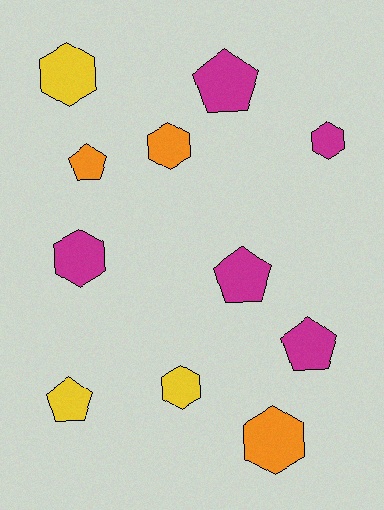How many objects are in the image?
There are 11 objects.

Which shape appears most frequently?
Hexagon, with 6 objects.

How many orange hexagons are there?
There are 2 orange hexagons.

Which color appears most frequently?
Magenta, with 5 objects.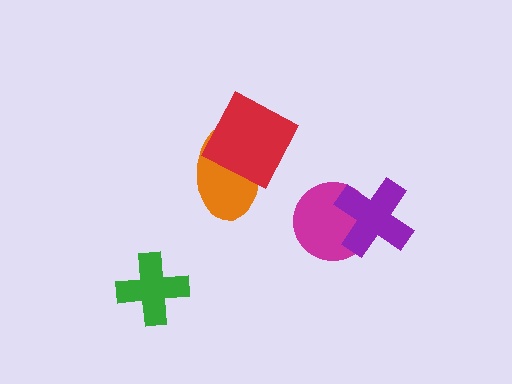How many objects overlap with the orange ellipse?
1 object overlaps with the orange ellipse.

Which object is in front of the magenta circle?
The purple cross is in front of the magenta circle.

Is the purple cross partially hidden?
No, no other shape covers it.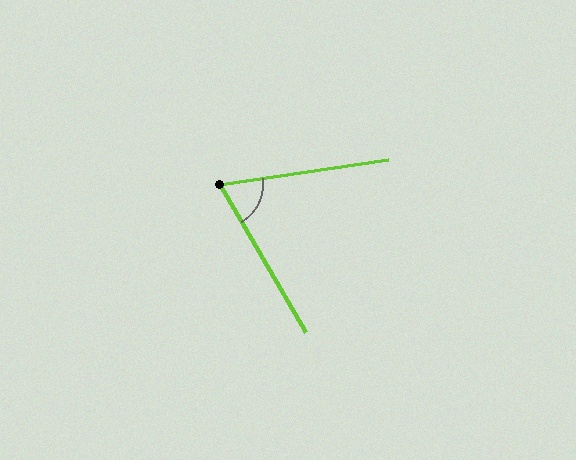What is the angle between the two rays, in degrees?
Approximately 68 degrees.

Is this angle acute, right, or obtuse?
It is acute.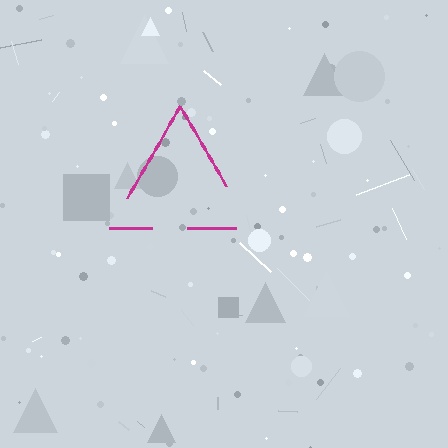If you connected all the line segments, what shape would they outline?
They would outline a triangle.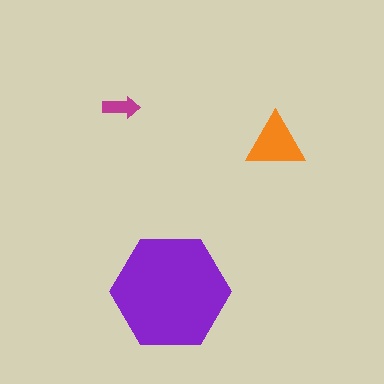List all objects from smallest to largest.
The magenta arrow, the orange triangle, the purple hexagon.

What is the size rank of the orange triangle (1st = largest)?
2nd.